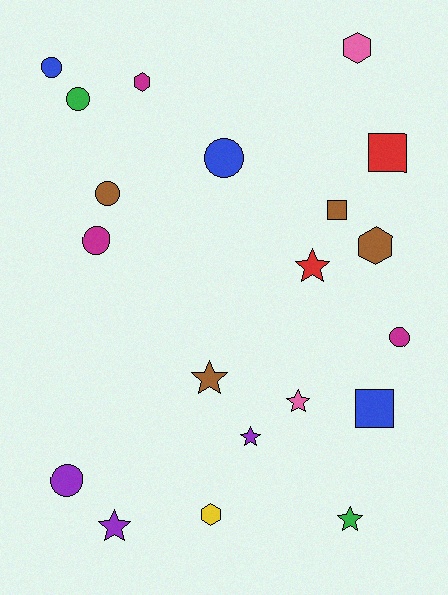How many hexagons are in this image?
There are 4 hexagons.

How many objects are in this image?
There are 20 objects.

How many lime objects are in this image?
There are no lime objects.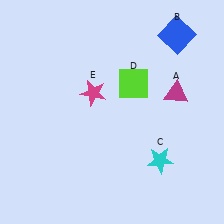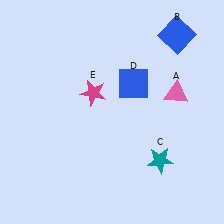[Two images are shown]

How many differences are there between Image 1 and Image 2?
There are 3 differences between the two images.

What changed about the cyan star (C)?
In Image 1, C is cyan. In Image 2, it changed to teal.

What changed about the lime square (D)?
In Image 1, D is lime. In Image 2, it changed to blue.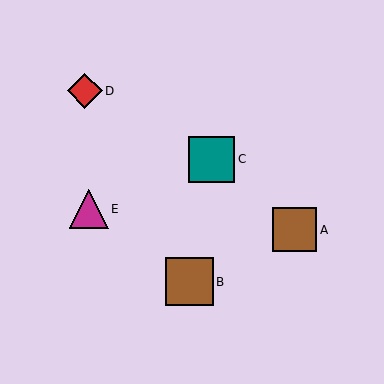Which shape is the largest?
The brown square (labeled B) is the largest.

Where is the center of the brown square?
The center of the brown square is at (189, 282).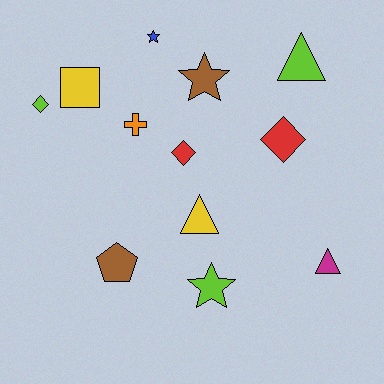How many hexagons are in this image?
There are no hexagons.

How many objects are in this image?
There are 12 objects.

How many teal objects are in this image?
There are no teal objects.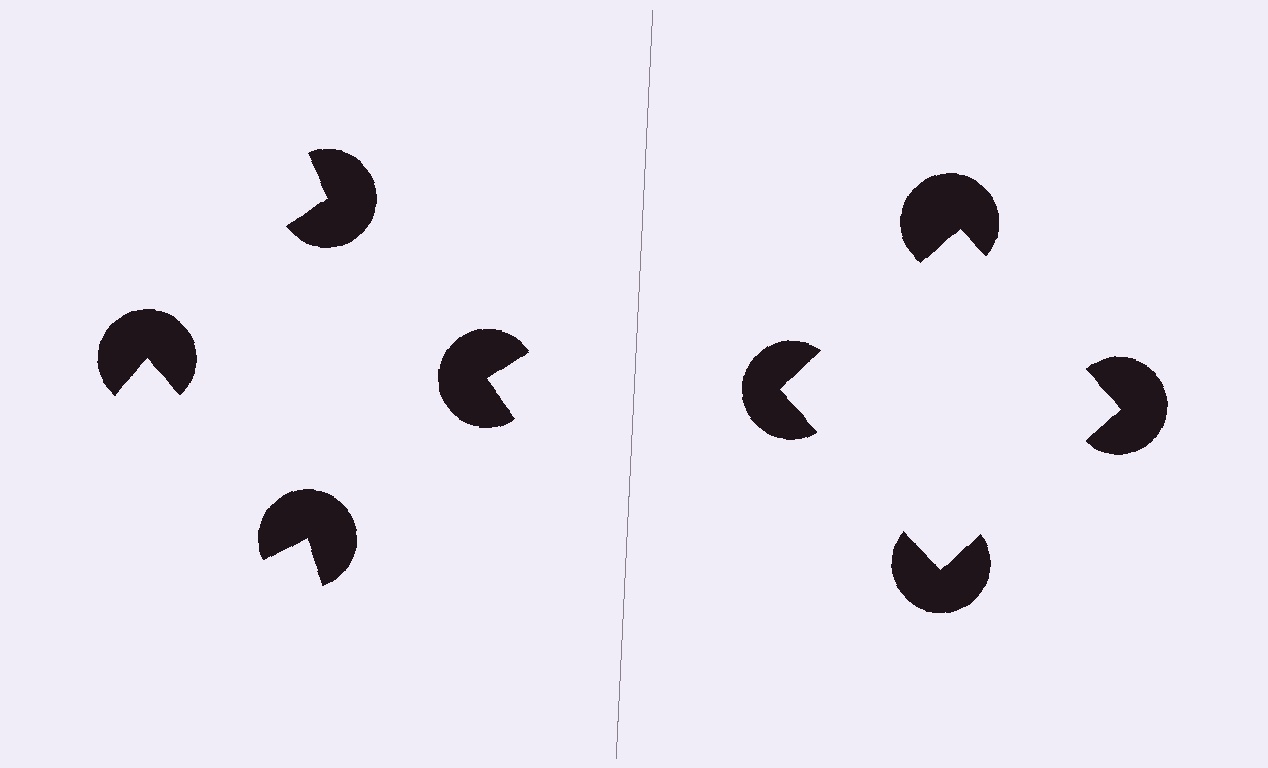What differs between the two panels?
The pac-man discs are positioned identically on both sides; only the wedge orientations differ. On the right they align to a square; on the left they are misaligned.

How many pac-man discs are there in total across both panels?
8 — 4 on each side.